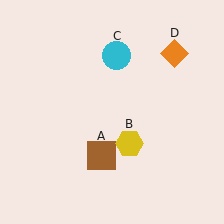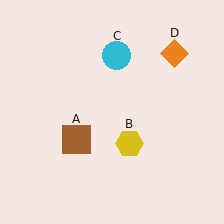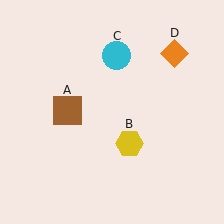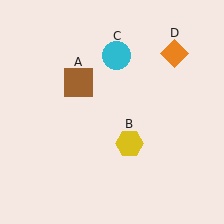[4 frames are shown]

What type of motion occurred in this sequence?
The brown square (object A) rotated clockwise around the center of the scene.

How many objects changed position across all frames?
1 object changed position: brown square (object A).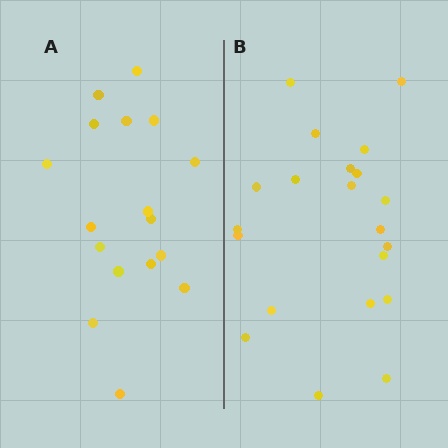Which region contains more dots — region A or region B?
Region B (the right region) has more dots.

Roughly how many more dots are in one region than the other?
Region B has about 4 more dots than region A.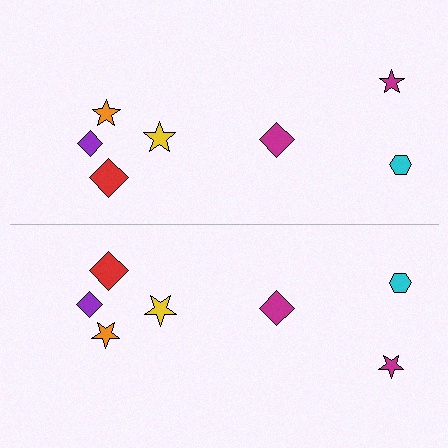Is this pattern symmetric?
Yes, this pattern has bilateral (reflection) symmetry.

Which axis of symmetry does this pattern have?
The pattern has a horizontal axis of symmetry running through the center of the image.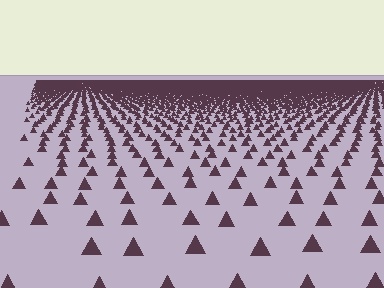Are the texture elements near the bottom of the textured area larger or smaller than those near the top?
Larger. Near the bottom, elements are closer to the viewer and appear at a bigger on-screen size.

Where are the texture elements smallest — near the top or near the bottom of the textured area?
Near the top.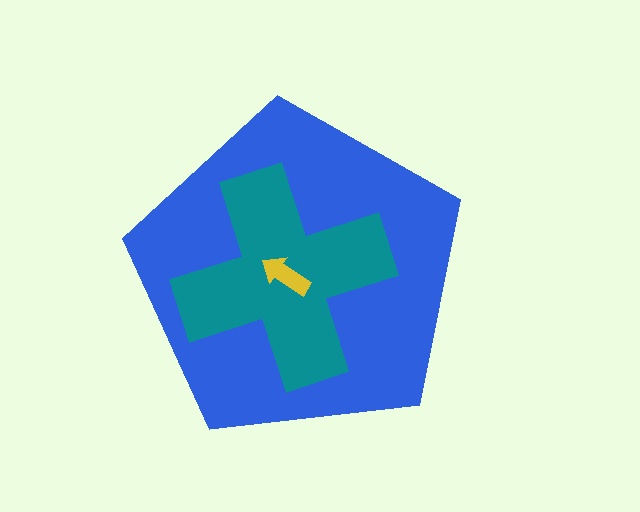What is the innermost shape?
The yellow arrow.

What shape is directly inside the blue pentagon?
The teal cross.